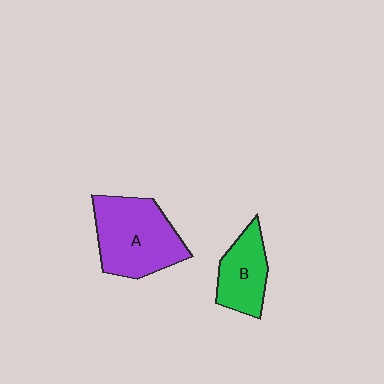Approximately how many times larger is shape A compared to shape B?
Approximately 1.7 times.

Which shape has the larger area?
Shape A (purple).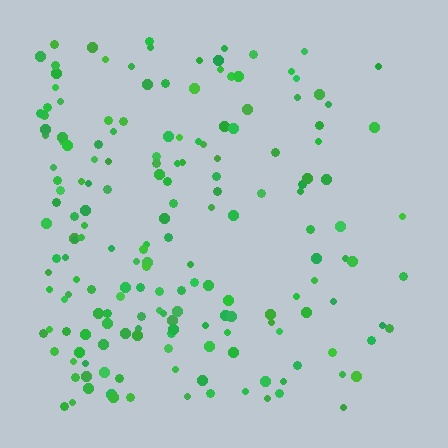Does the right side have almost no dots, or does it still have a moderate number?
Still a moderate number, just noticeably fewer than the left.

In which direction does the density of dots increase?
From right to left, with the left side densest.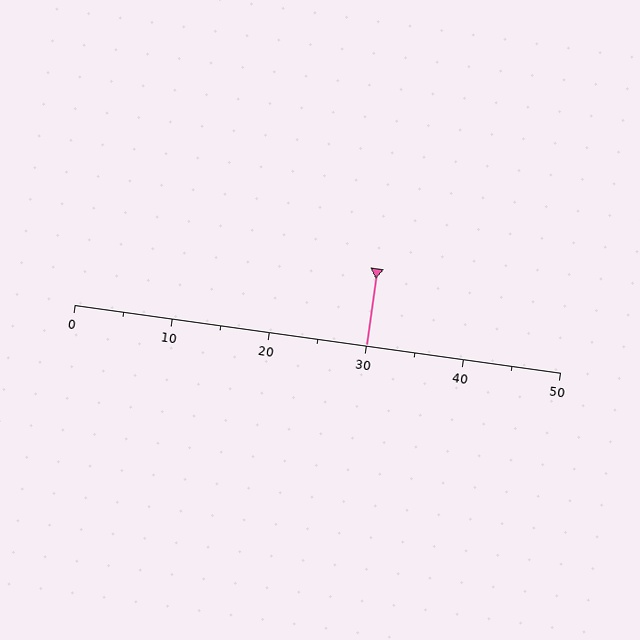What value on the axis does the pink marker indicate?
The marker indicates approximately 30.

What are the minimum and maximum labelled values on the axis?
The axis runs from 0 to 50.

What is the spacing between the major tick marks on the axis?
The major ticks are spaced 10 apart.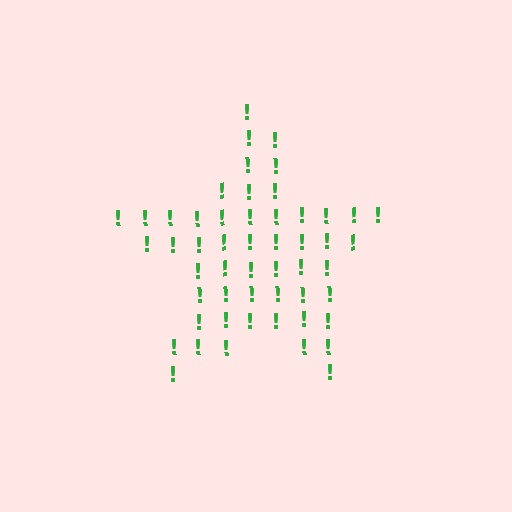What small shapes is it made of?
It is made of small exclamation marks.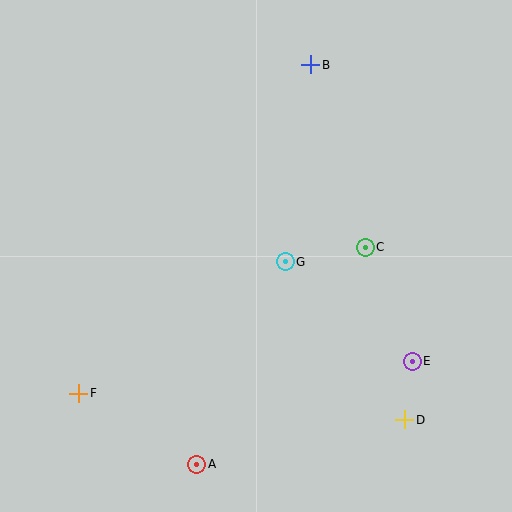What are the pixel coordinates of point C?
Point C is at (365, 247).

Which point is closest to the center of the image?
Point G at (285, 262) is closest to the center.